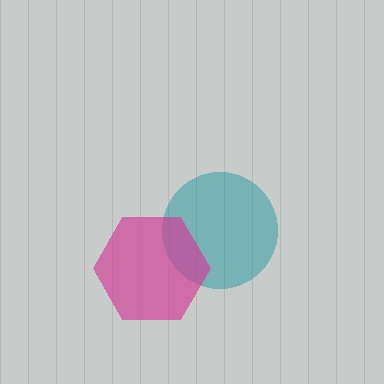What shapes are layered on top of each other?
The layered shapes are: a teal circle, a magenta hexagon.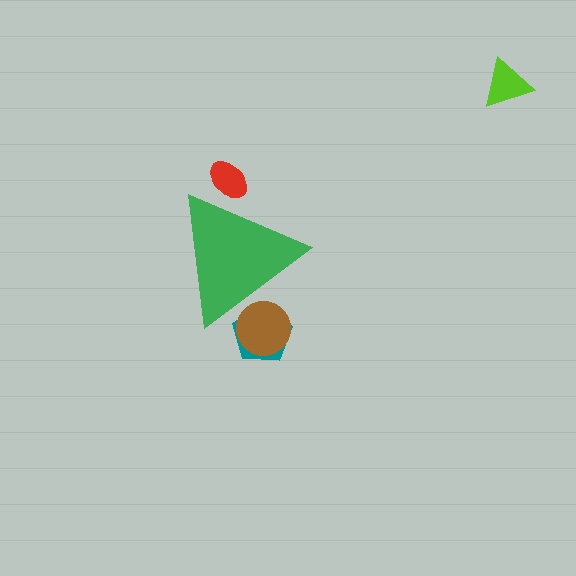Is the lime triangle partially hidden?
No, the lime triangle is fully visible.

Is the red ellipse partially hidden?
Yes, the red ellipse is partially hidden behind the green triangle.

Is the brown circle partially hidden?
Yes, the brown circle is partially hidden behind the green triangle.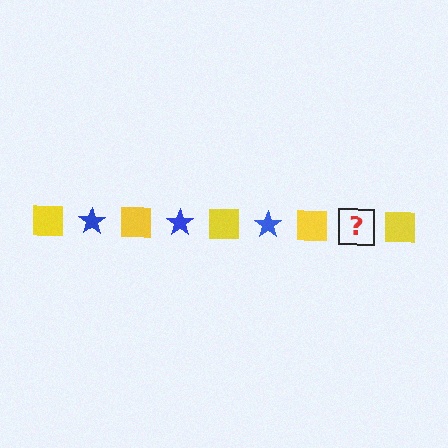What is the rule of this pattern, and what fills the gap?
The rule is that the pattern alternates between yellow square and blue star. The gap should be filled with a blue star.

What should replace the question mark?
The question mark should be replaced with a blue star.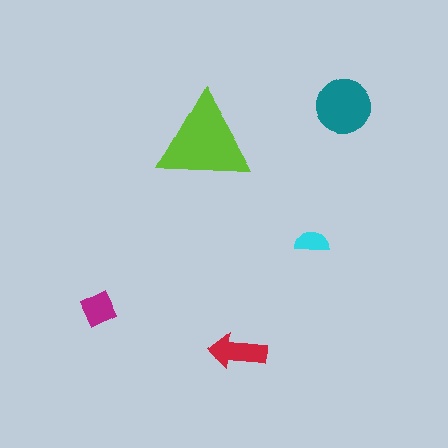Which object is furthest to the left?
The magenta square is leftmost.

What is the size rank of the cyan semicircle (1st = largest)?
5th.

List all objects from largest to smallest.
The lime triangle, the teal circle, the red arrow, the magenta square, the cyan semicircle.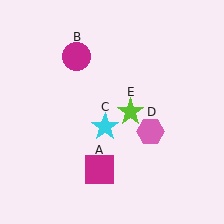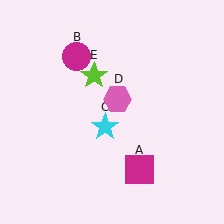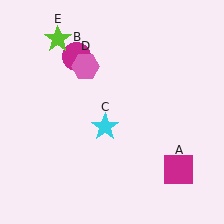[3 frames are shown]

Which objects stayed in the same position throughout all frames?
Magenta circle (object B) and cyan star (object C) remained stationary.